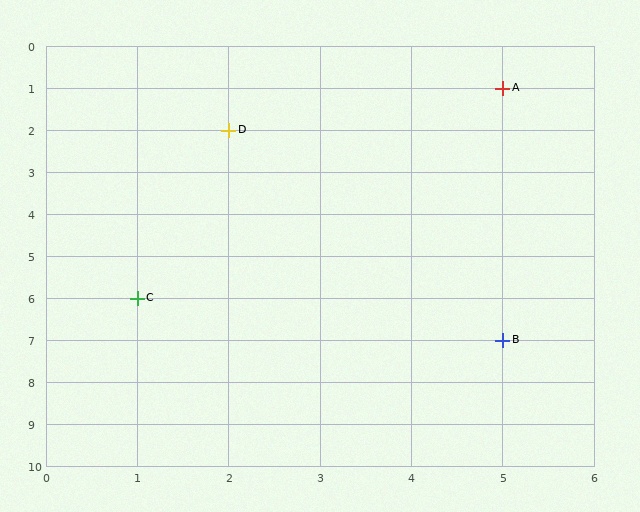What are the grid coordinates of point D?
Point D is at grid coordinates (2, 2).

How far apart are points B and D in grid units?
Points B and D are 3 columns and 5 rows apart (about 5.8 grid units diagonally).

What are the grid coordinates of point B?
Point B is at grid coordinates (5, 7).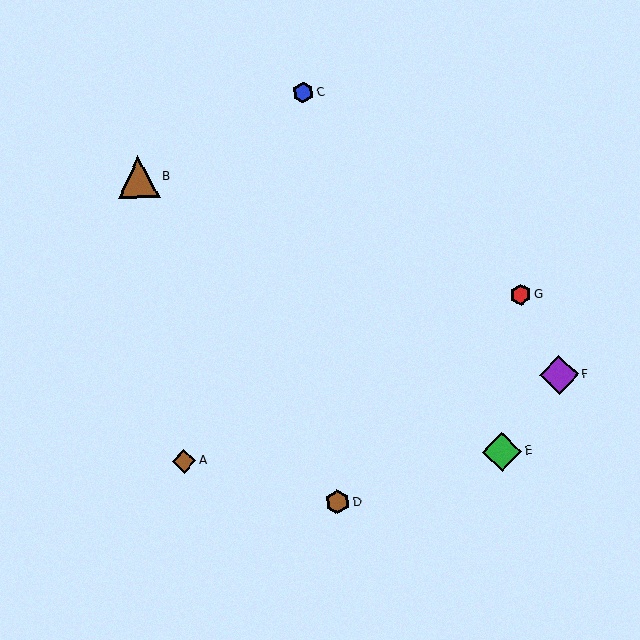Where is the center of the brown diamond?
The center of the brown diamond is at (184, 461).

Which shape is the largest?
The brown triangle (labeled B) is the largest.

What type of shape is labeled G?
Shape G is a red hexagon.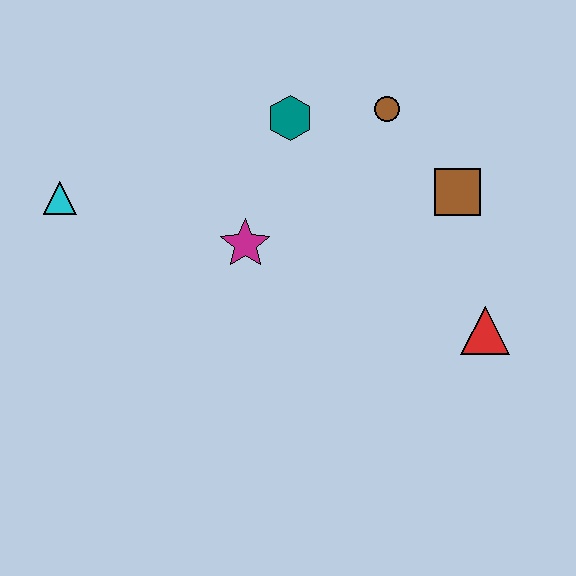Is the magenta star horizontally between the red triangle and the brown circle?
No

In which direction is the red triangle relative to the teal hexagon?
The red triangle is below the teal hexagon.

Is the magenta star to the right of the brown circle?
No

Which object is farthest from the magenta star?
The red triangle is farthest from the magenta star.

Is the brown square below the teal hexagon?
Yes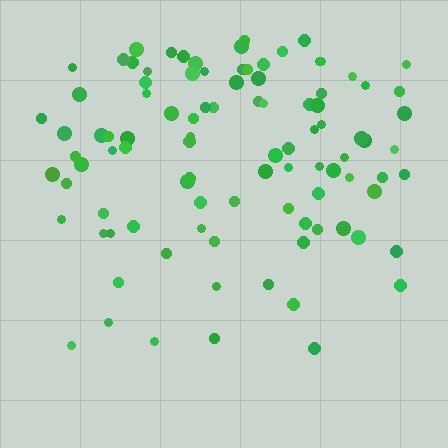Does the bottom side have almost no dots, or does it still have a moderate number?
Still a moderate number, just noticeably fewer than the top.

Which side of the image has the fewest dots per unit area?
The bottom.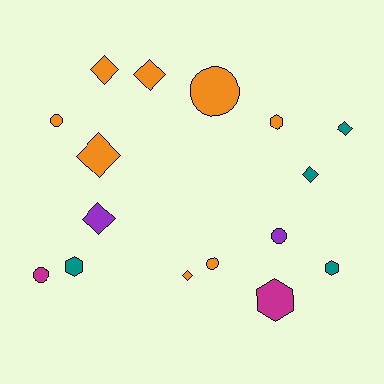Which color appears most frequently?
Orange, with 8 objects.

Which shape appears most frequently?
Diamond, with 7 objects.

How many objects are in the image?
There are 16 objects.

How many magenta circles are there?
There is 1 magenta circle.